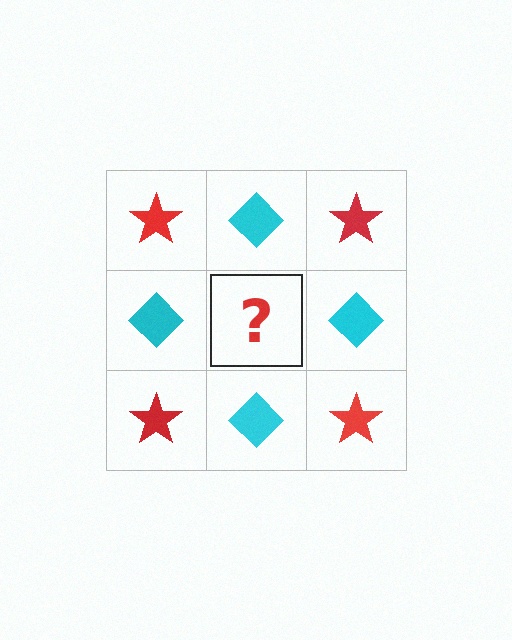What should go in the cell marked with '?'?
The missing cell should contain a red star.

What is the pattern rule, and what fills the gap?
The rule is that it alternates red star and cyan diamond in a checkerboard pattern. The gap should be filled with a red star.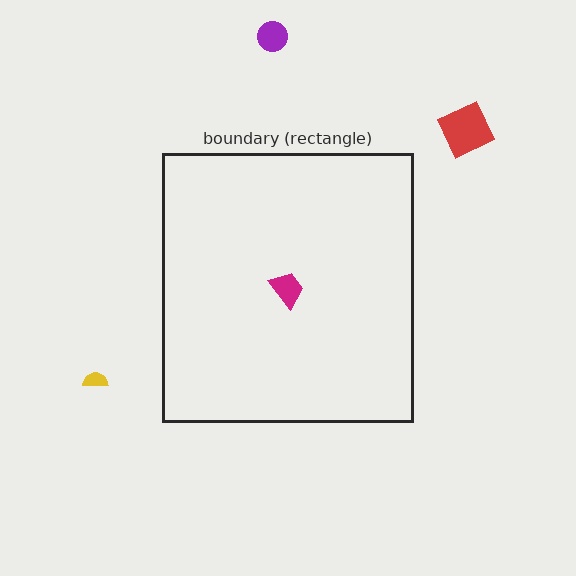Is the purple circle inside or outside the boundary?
Outside.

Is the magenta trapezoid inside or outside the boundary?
Inside.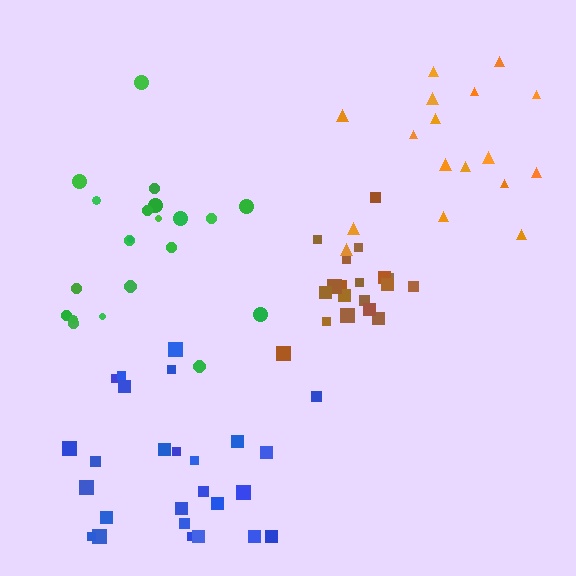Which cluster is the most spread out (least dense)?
Orange.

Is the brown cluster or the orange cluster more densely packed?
Brown.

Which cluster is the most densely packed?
Brown.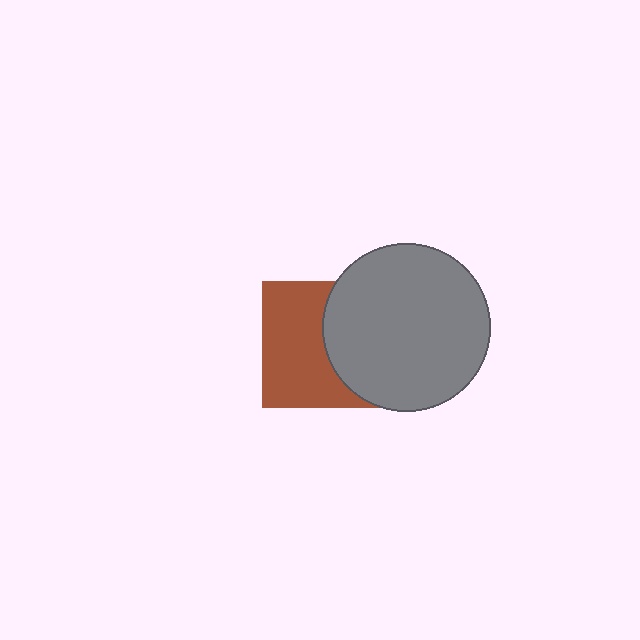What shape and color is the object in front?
The object in front is a gray circle.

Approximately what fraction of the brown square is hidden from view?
Roughly 43% of the brown square is hidden behind the gray circle.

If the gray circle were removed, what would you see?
You would see the complete brown square.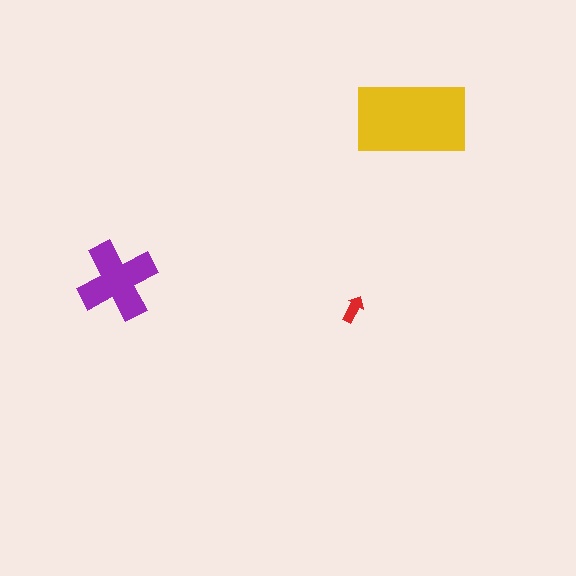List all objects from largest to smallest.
The yellow rectangle, the purple cross, the red arrow.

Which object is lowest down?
The red arrow is bottommost.